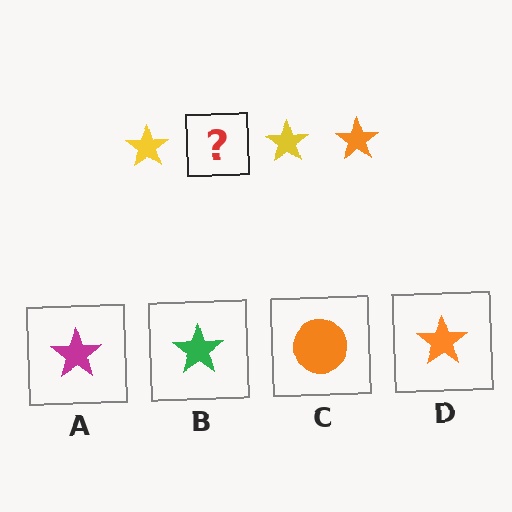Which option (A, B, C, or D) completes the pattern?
D.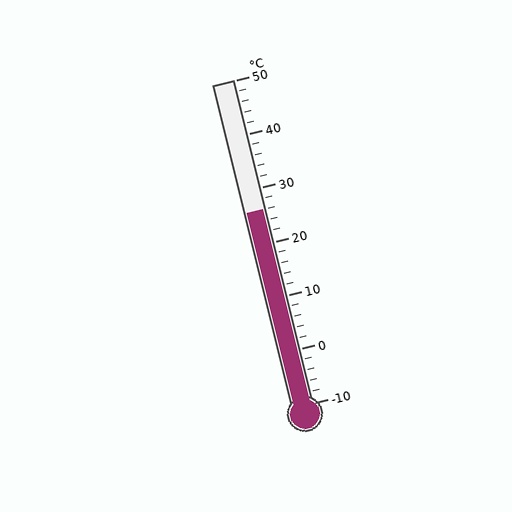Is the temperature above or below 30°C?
The temperature is below 30°C.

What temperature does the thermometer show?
The thermometer shows approximately 26°C.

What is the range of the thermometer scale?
The thermometer scale ranges from -10°C to 50°C.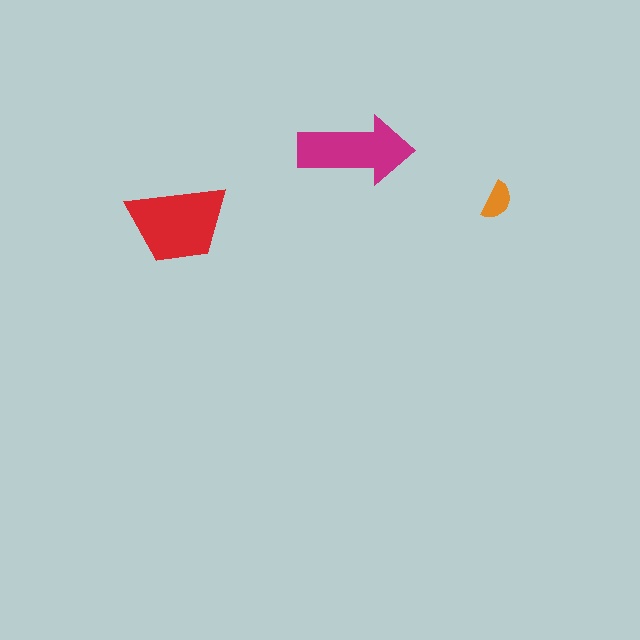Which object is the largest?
The red trapezoid.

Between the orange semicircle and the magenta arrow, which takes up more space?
The magenta arrow.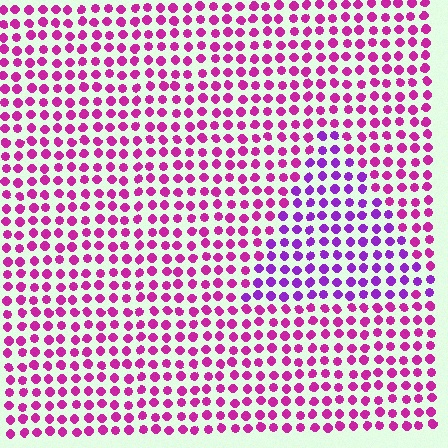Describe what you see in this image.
The image is filled with small magenta elements in a uniform arrangement. A triangle-shaped region is visible where the elements are tinted to a slightly different hue, forming a subtle color boundary.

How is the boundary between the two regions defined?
The boundary is defined purely by a slight shift in hue (about 34 degrees). Spacing, size, and orientation are identical on both sides.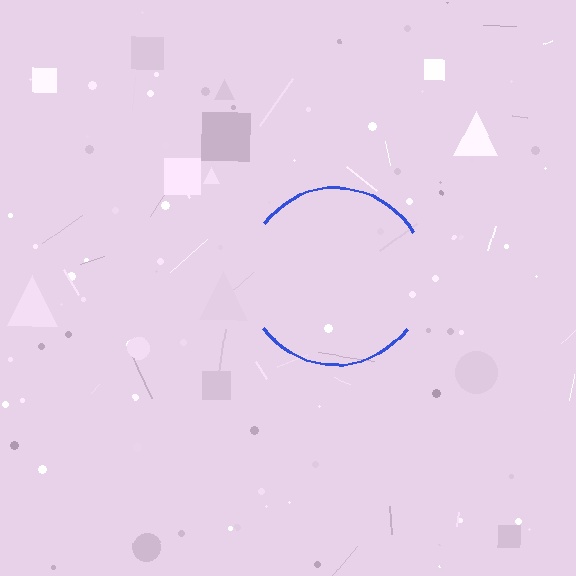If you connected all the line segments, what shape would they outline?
They would outline a circle.